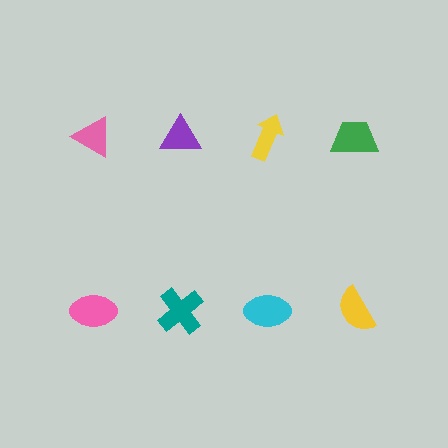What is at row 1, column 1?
A pink triangle.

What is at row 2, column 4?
A yellow semicircle.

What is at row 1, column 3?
A yellow arrow.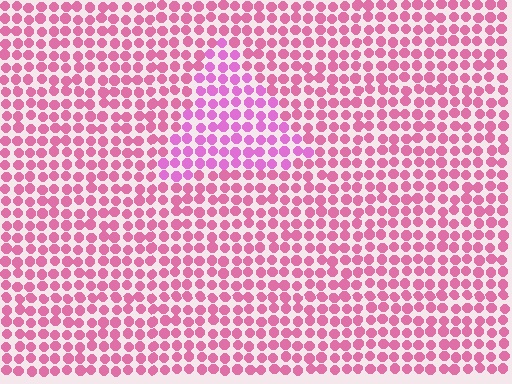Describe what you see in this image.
The image is filled with small pink elements in a uniform arrangement. A triangle-shaped region is visible where the elements are tinted to a slightly different hue, forming a subtle color boundary.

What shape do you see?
I see a triangle.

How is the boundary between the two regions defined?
The boundary is defined purely by a slight shift in hue (about 25 degrees). Spacing, size, and orientation are identical on both sides.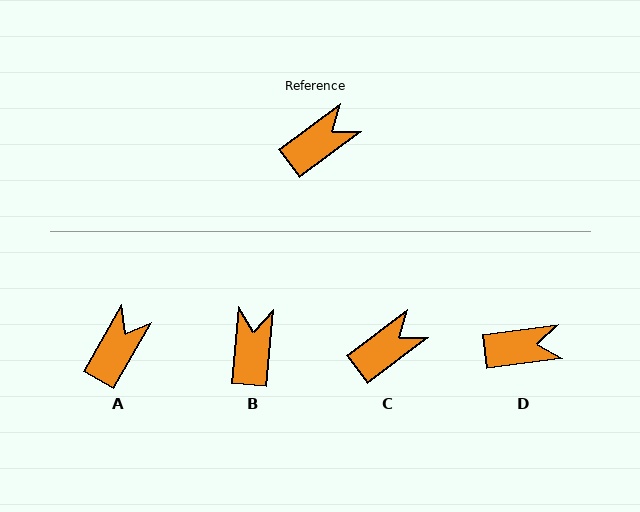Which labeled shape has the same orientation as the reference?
C.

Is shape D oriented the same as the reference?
No, it is off by about 29 degrees.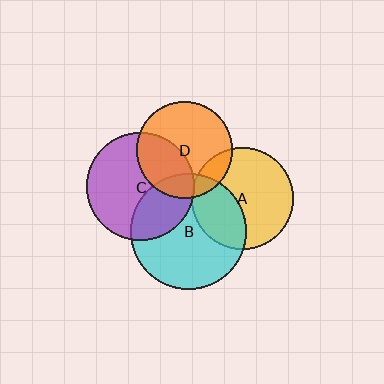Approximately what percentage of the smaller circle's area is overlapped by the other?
Approximately 35%.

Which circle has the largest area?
Circle B (cyan).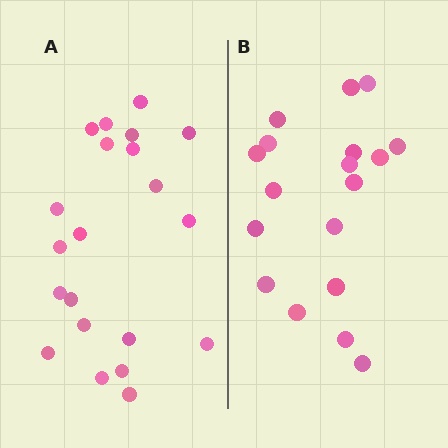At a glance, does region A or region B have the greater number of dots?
Region A (the left region) has more dots.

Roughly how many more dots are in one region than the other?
Region A has just a few more — roughly 2 or 3 more dots than region B.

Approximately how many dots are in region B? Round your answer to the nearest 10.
About 20 dots. (The exact count is 18, which rounds to 20.)